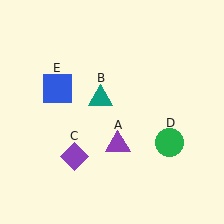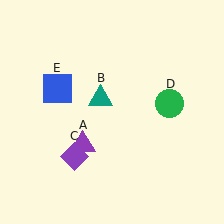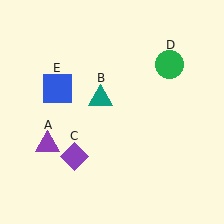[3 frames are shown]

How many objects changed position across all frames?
2 objects changed position: purple triangle (object A), green circle (object D).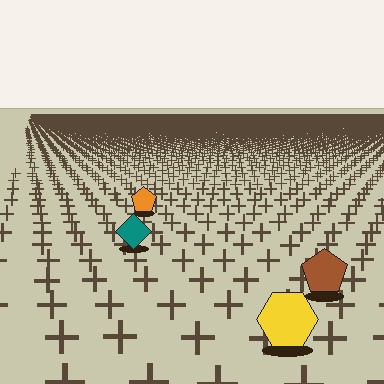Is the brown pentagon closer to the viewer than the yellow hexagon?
No. The yellow hexagon is closer — you can tell from the texture gradient: the ground texture is coarser near it.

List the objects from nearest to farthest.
From nearest to farthest: the yellow hexagon, the brown pentagon, the teal diamond, the orange pentagon.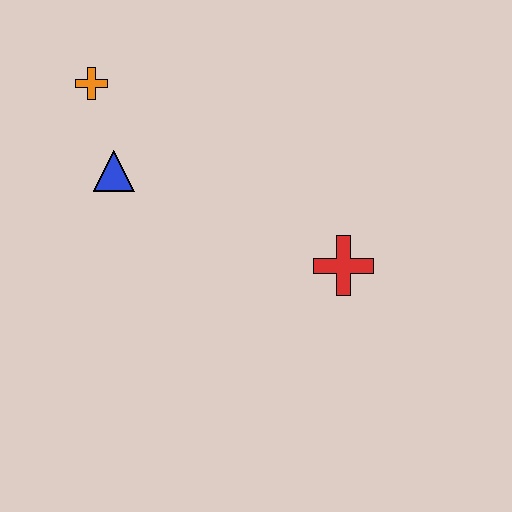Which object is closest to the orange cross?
The blue triangle is closest to the orange cross.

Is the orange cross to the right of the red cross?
No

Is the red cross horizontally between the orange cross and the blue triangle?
No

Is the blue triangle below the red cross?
No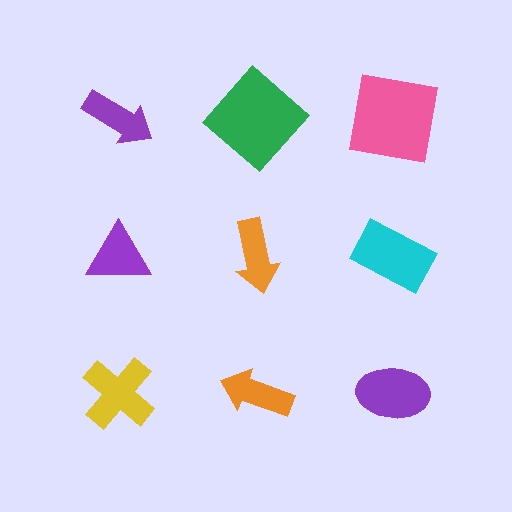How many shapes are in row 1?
3 shapes.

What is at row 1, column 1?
A purple arrow.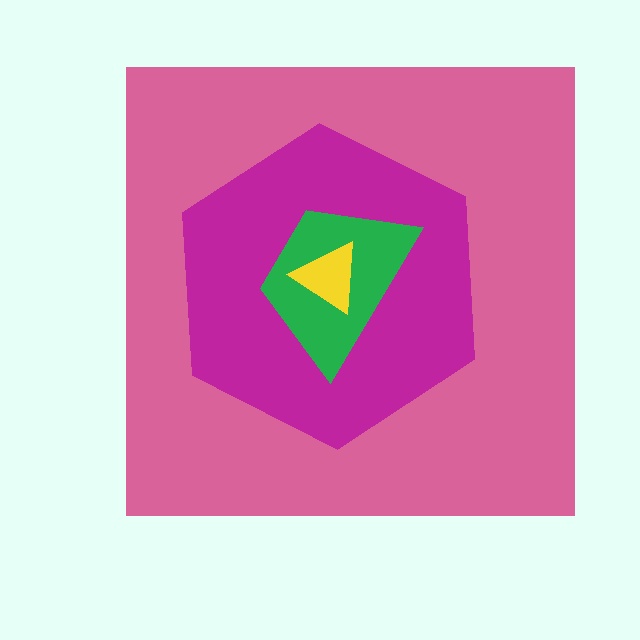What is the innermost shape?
The yellow triangle.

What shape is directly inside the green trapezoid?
The yellow triangle.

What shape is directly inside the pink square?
The magenta hexagon.